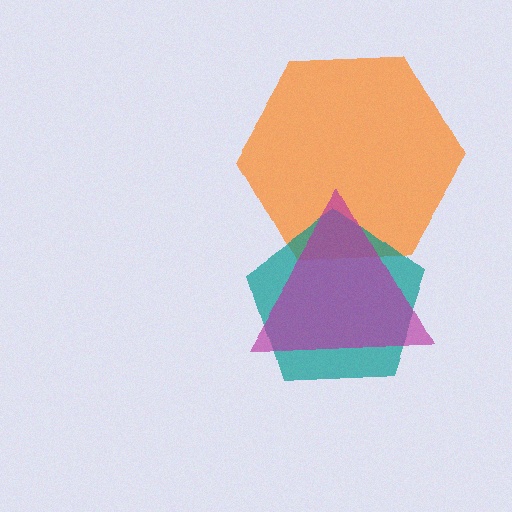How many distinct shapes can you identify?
There are 3 distinct shapes: an orange hexagon, a teal pentagon, a magenta triangle.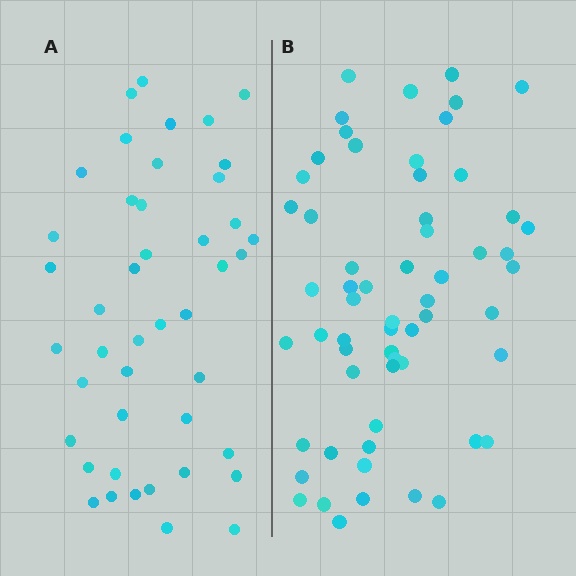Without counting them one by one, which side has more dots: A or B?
Region B (the right region) has more dots.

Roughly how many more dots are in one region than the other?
Region B has approximately 15 more dots than region A.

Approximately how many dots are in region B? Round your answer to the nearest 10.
About 60 dots.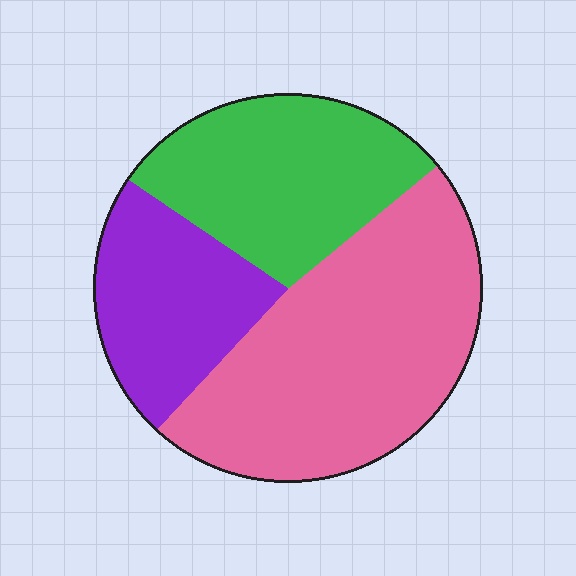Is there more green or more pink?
Pink.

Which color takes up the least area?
Purple, at roughly 25%.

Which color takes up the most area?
Pink, at roughly 50%.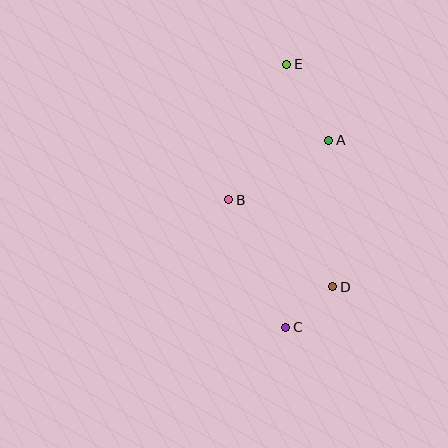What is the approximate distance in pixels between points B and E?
The distance between B and E is approximately 147 pixels.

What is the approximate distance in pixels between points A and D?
The distance between A and D is approximately 147 pixels.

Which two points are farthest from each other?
Points C and E are farthest from each other.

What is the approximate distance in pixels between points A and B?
The distance between A and B is approximately 116 pixels.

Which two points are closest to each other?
Points C and D are closest to each other.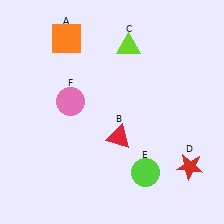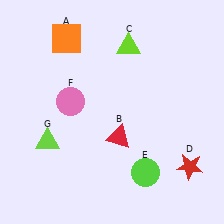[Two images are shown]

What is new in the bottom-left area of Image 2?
A lime triangle (G) was added in the bottom-left area of Image 2.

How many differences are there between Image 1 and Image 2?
There is 1 difference between the two images.